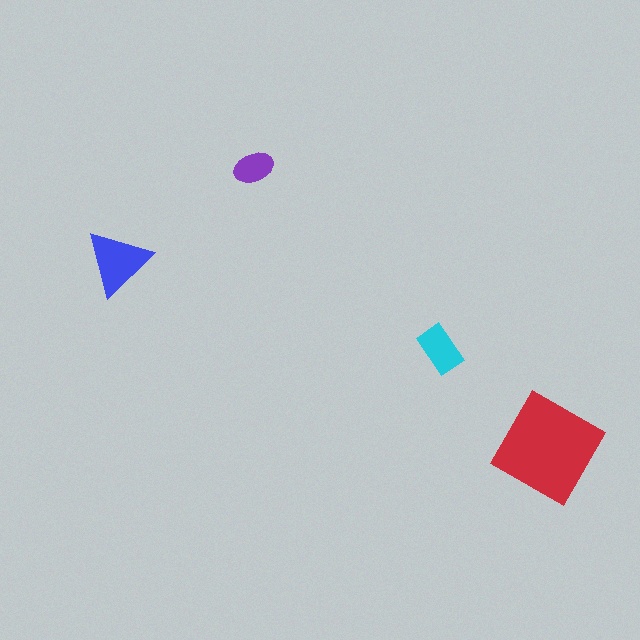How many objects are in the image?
There are 4 objects in the image.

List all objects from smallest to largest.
The purple ellipse, the cyan rectangle, the blue triangle, the red diamond.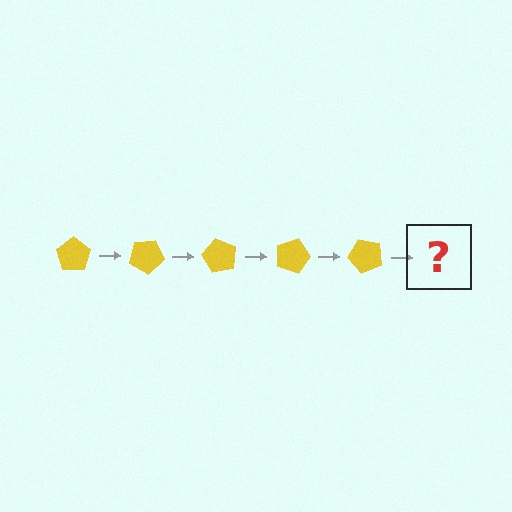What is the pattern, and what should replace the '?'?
The pattern is that the pentagon rotates 30 degrees each step. The '?' should be a yellow pentagon rotated 150 degrees.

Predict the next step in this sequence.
The next step is a yellow pentagon rotated 150 degrees.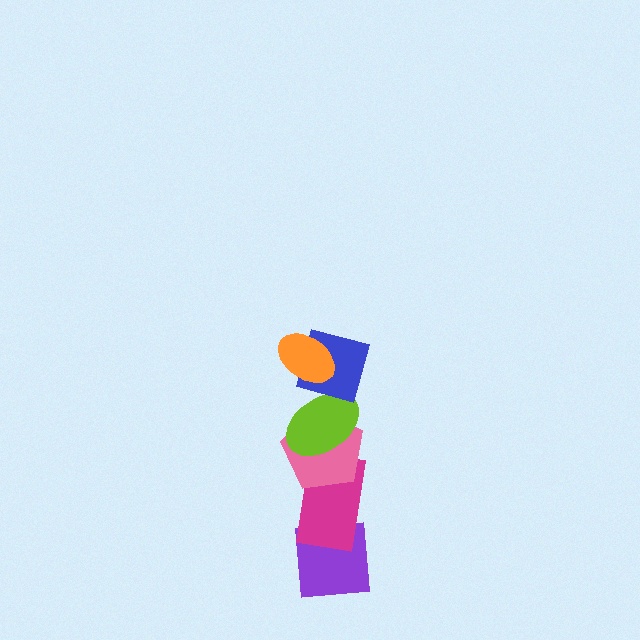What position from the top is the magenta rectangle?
The magenta rectangle is 5th from the top.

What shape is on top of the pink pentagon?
The lime ellipse is on top of the pink pentagon.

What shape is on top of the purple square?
The magenta rectangle is on top of the purple square.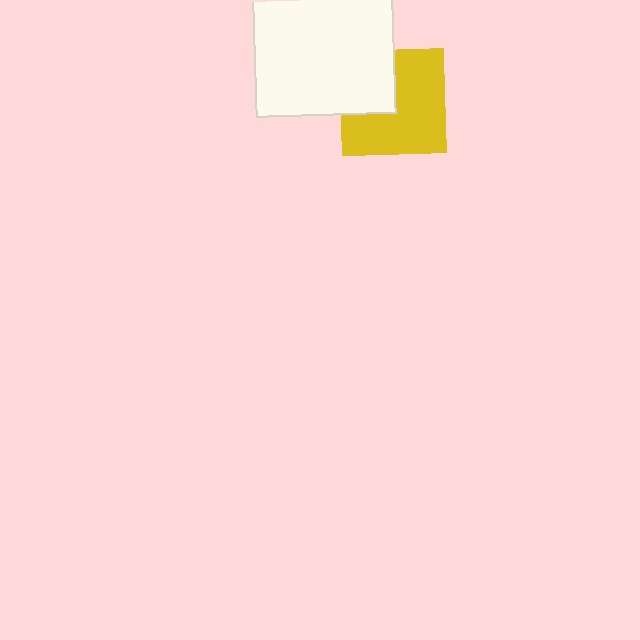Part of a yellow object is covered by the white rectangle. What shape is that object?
It is a square.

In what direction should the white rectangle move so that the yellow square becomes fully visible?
The white rectangle should move toward the upper-left. That is the shortest direction to clear the overlap and leave the yellow square fully visible.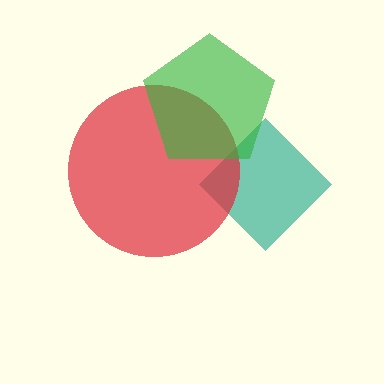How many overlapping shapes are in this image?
There are 3 overlapping shapes in the image.